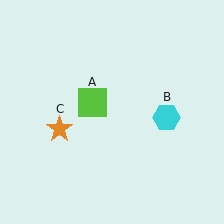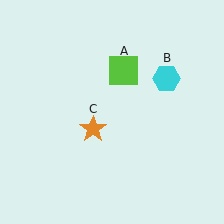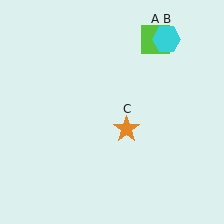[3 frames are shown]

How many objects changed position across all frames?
3 objects changed position: lime square (object A), cyan hexagon (object B), orange star (object C).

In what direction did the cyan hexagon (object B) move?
The cyan hexagon (object B) moved up.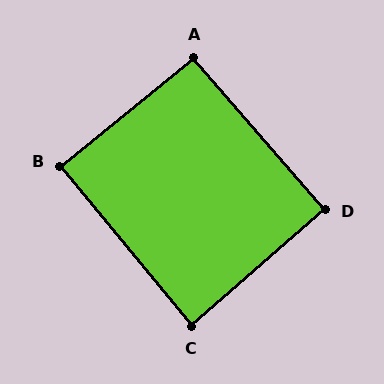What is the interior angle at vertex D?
Approximately 90 degrees (approximately right).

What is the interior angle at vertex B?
Approximately 90 degrees (approximately right).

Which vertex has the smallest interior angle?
C, at approximately 88 degrees.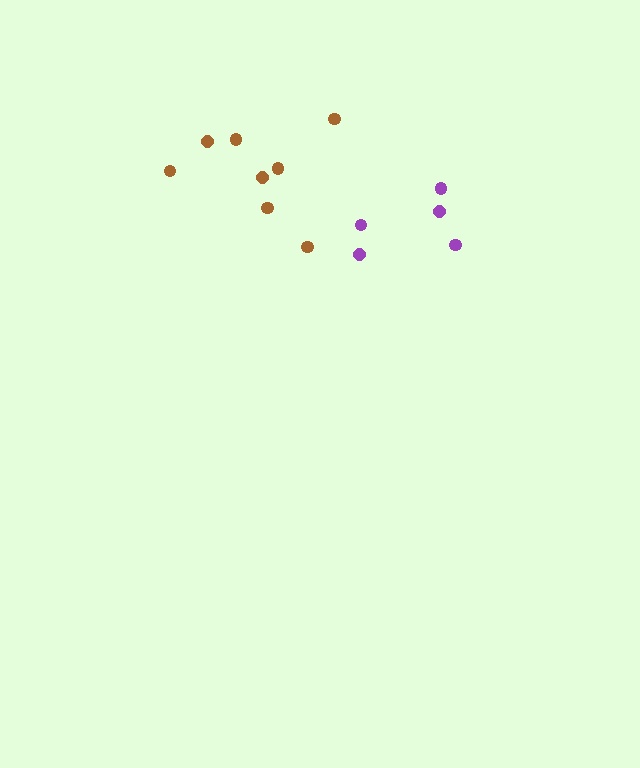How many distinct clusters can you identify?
There are 2 distinct clusters.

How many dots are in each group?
Group 1: 8 dots, Group 2: 5 dots (13 total).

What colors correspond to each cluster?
The clusters are colored: brown, purple.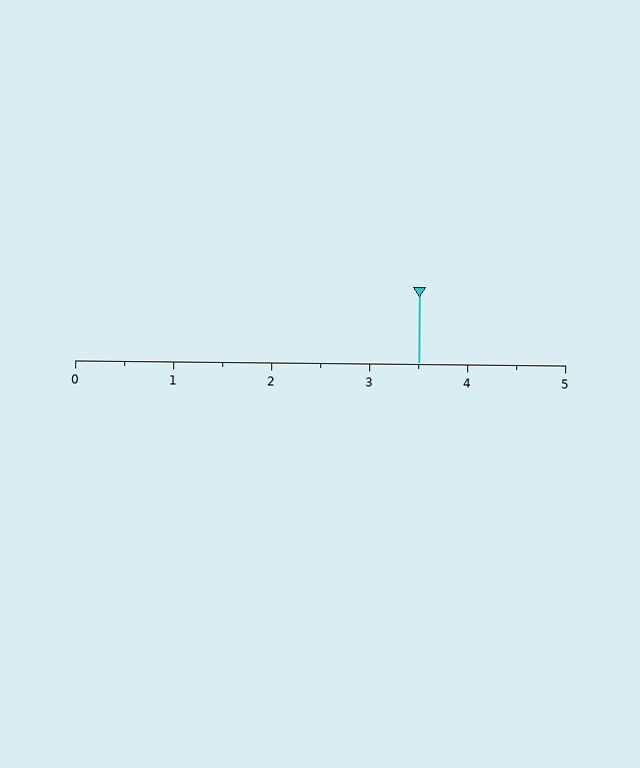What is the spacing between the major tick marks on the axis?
The major ticks are spaced 1 apart.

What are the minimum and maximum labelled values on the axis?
The axis runs from 0 to 5.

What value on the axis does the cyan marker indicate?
The marker indicates approximately 3.5.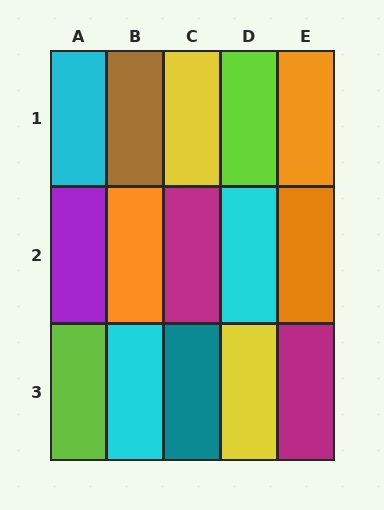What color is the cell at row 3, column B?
Cyan.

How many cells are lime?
2 cells are lime.